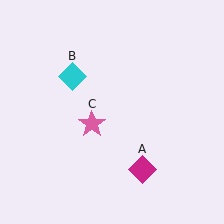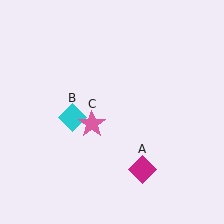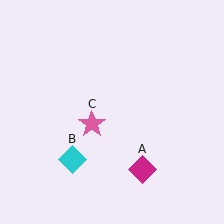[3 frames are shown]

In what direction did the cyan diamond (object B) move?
The cyan diamond (object B) moved down.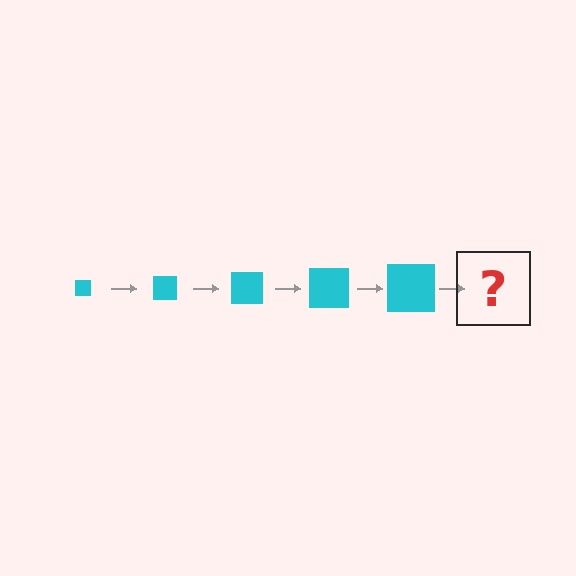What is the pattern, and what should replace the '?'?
The pattern is that the square gets progressively larger each step. The '?' should be a cyan square, larger than the previous one.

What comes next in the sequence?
The next element should be a cyan square, larger than the previous one.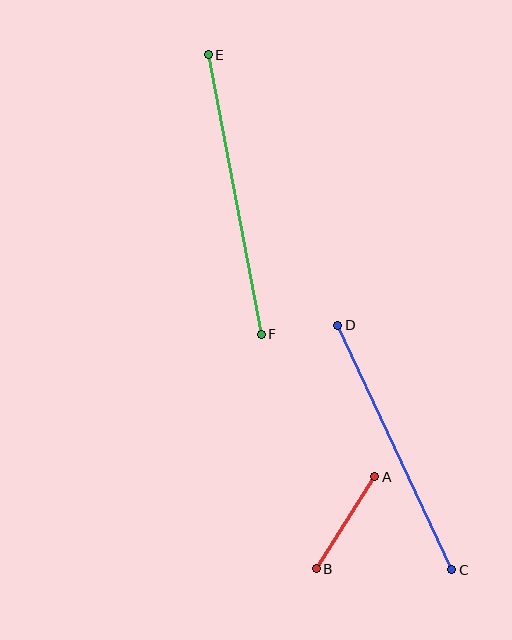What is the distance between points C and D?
The distance is approximately 270 pixels.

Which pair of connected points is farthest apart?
Points E and F are farthest apart.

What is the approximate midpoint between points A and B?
The midpoint is at approximately (346, 523) pixels.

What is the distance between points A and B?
The distance is approximately 109 pixels.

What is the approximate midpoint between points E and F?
The midpoint is at approximately (235, 194) pixels.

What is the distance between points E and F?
The distance is approximately 284 pixels.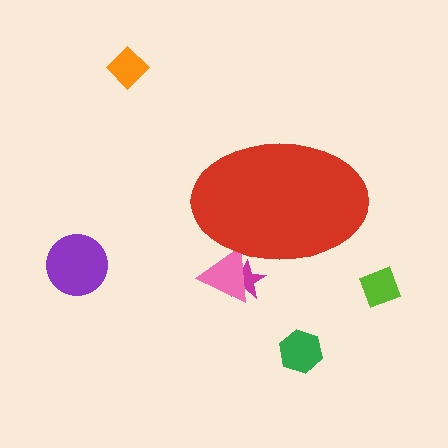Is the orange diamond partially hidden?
No, the orange diamond is fully visible.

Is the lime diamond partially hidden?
No, the lime diamond is fully visible.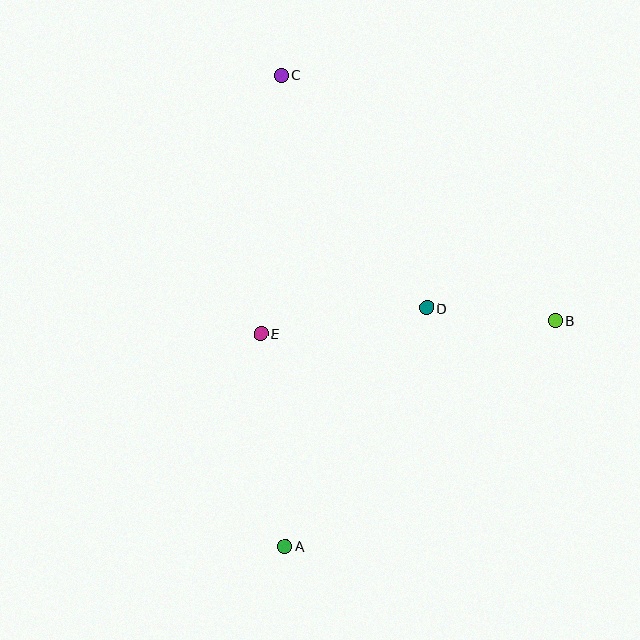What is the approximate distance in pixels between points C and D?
The distance between C and D is approximately 274 pixels.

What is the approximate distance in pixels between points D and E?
The distance between D and E is approximately 168 pixels.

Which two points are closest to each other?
Points B and D are closest to each other.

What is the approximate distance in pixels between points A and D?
The distance between A and D is approximately 277 pixels.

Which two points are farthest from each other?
Points A and C are farthest from each other.